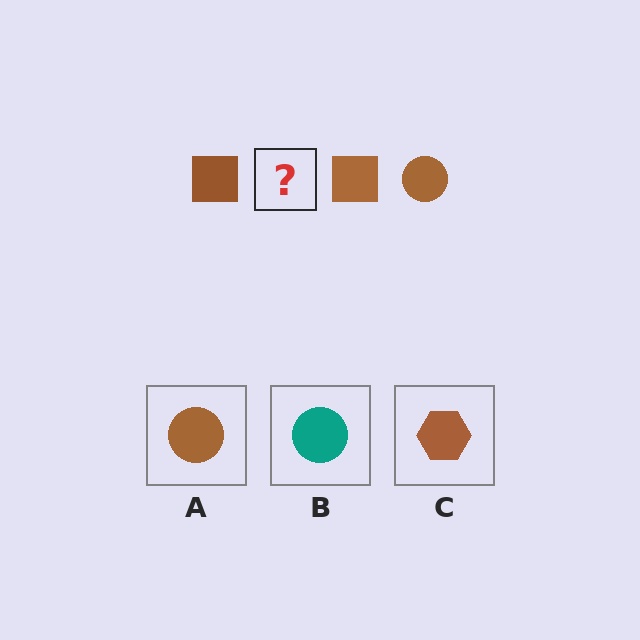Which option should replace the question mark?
Option A.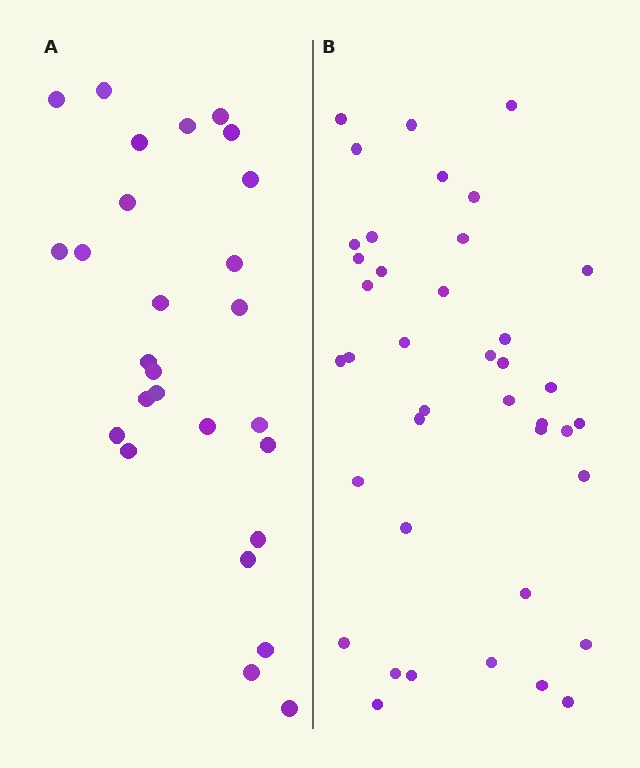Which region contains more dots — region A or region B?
Region B (the right region) has more dots.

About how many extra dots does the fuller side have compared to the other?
Region B has approximately 15 more dots than region A.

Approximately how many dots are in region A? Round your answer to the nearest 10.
About 30 dots. (The exact count is 27, which rounds to 30.)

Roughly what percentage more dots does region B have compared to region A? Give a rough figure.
About 50% more.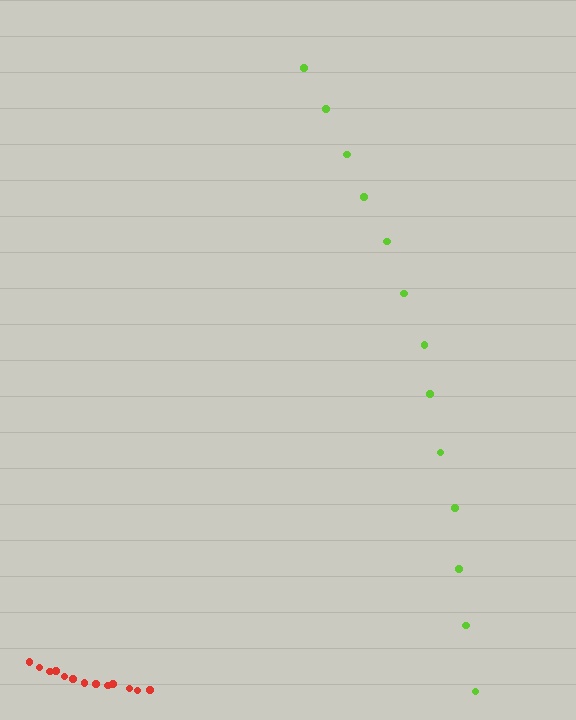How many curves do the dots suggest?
There are 2 distinct paths.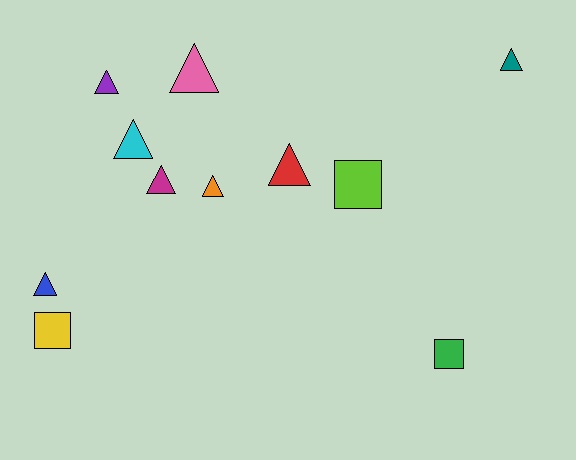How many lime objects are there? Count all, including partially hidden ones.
There is 1 lime object.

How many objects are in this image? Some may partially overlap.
There are 11 objects.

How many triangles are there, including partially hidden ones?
There are 8 triangles.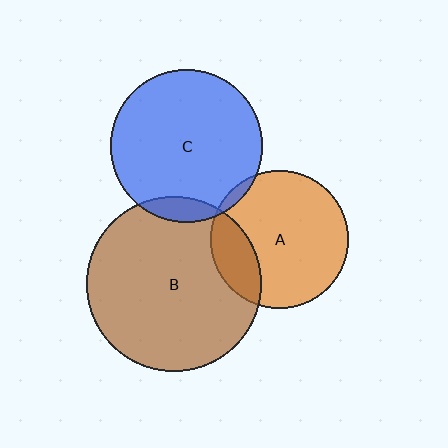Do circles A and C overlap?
Yes.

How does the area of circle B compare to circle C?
Approximately 1.3 times.